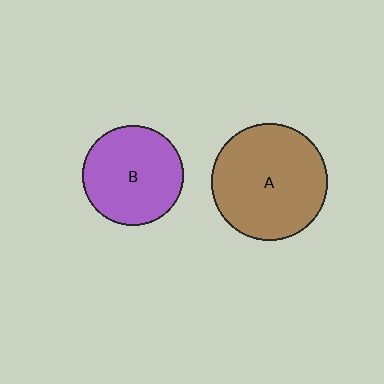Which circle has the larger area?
Circle A (brown).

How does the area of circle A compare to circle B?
Approximately 1.3 times.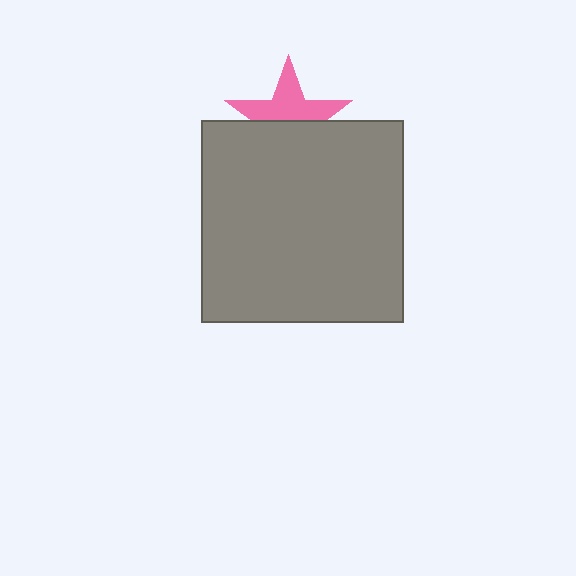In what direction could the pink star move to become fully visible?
The pink star could move up. That would shift it out from behind the gray square entirely.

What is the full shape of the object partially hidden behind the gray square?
The partially hidden object is a pink star.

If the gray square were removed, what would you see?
You would see the complete pink star.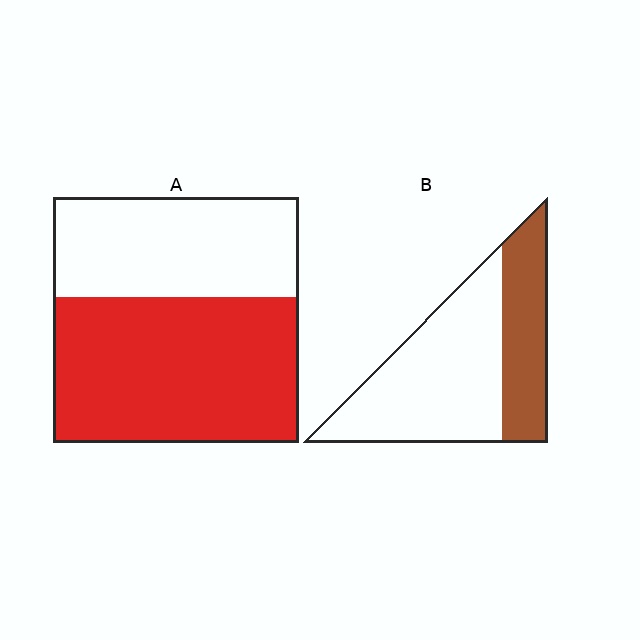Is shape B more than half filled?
No.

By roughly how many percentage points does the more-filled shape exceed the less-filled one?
By roughly 25 percentage points (A over B).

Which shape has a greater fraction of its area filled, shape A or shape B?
Shape A.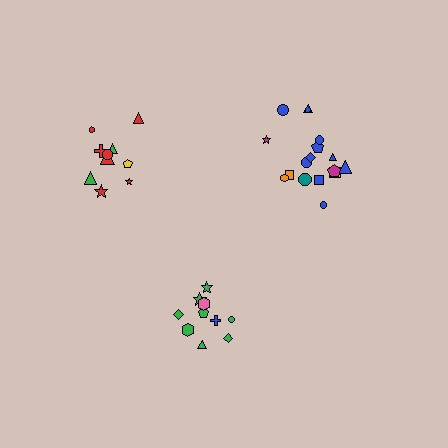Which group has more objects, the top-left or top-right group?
The top-right group.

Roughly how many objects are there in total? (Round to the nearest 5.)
Roughly 40 objects in total.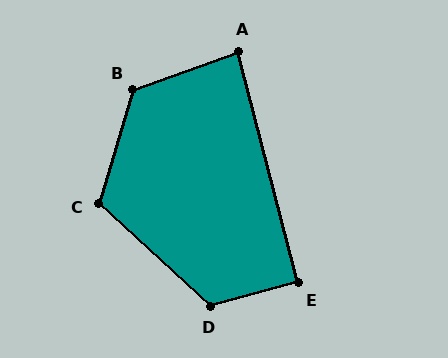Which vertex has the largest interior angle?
B, at approximately 126 degrees.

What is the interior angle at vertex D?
Approximately 123 degrees (obtuse).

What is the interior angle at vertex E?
Approximately 90 degrees (approximately right).